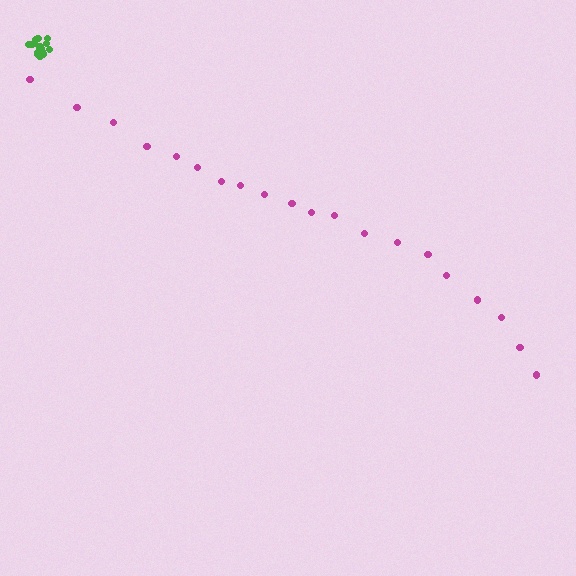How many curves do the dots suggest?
There are 2 distinct paths.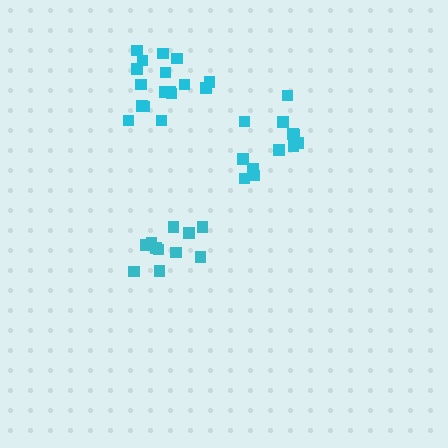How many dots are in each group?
Group 1: 11 dots, Group 2: 17 dots, Group 3: 12 dots (40 total).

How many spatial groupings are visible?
There are 3 spatial groupings.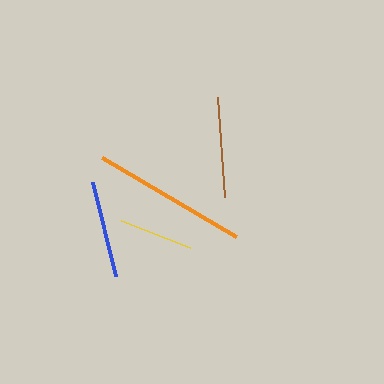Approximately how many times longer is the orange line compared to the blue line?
The orange line is approximately 1.6 times the length of the blue line.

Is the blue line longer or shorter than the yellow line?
The blue line is longer than the yellow line.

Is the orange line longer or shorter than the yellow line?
The orange line is longer than the yellow line.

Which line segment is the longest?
The orange line is the longest at approximately 155 pixels.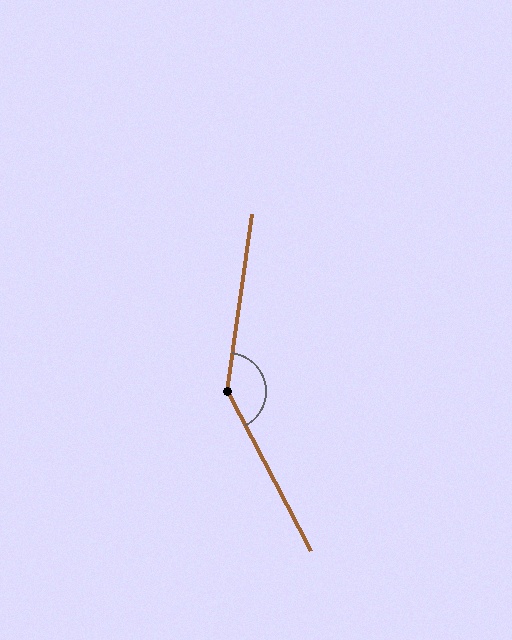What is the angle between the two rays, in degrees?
Approximately 144 degrees.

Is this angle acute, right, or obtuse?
It is obtuse.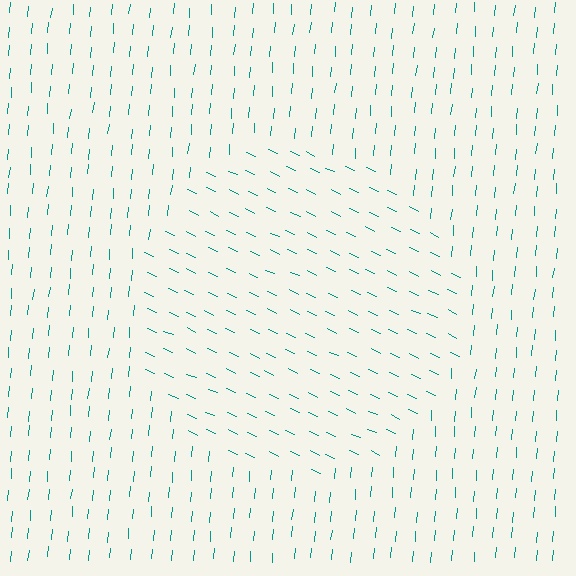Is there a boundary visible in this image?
Yes, there is a texture boundary formed by a change in line orientation.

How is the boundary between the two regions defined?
The boundary is defined purely by a change in line orientation (approximately 70 degrees difference). All lines are the same color and thickness.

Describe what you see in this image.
The image is filled with small teal line segments. A circle region in the image has lines oriented differently from the surrounding lines, creating a visible texture boundary.